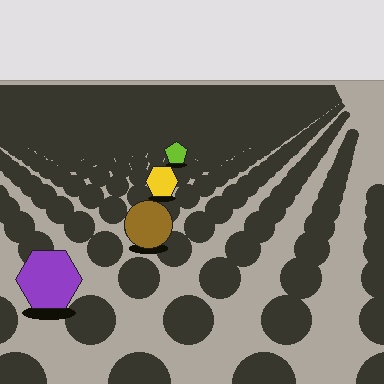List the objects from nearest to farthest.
From nearest to farthest: the purple hexagon, the brown circle, the yellow hexagon, the lime pentagon.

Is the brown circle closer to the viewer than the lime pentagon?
Yes. The brown circle is closer — you can tell from the texture gradient: the ground texture is coarser near it.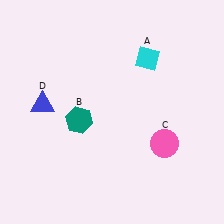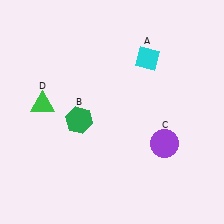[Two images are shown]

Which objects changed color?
B changed from teal to green. C changed from pink to purple. D changed from blue to green.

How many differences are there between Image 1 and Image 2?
There are 3 differences between the two images.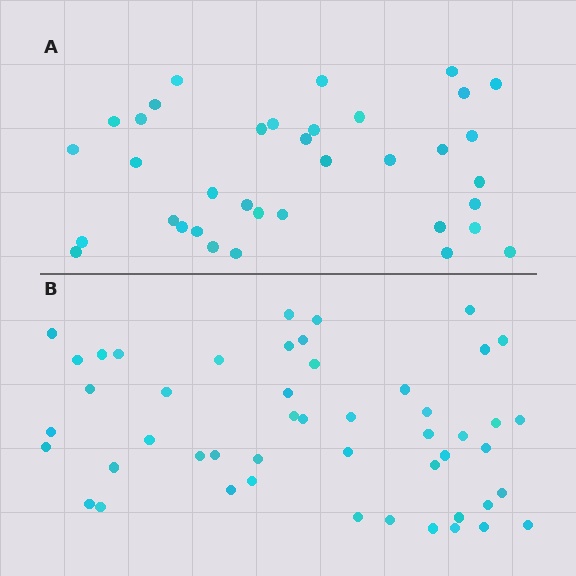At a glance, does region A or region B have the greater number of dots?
Region B (the bottom region) has more dots.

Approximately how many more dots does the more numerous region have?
Region B has approximately 15 more dots than region A.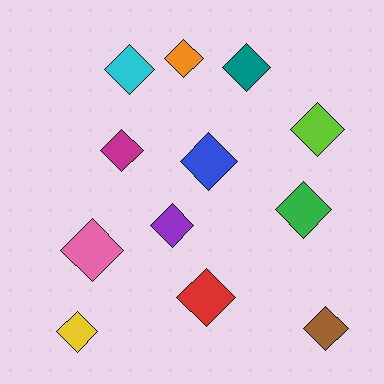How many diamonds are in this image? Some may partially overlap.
There are 12 diamonds.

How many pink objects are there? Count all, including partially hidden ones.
There is 1 pink object.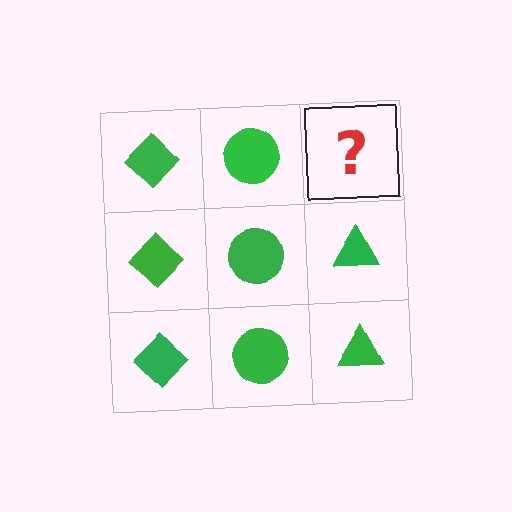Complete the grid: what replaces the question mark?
The question mark should be replaced with a green triangle.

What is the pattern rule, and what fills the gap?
The rule is that each column has a consistent shape. The gap should be filled with a green triangle.